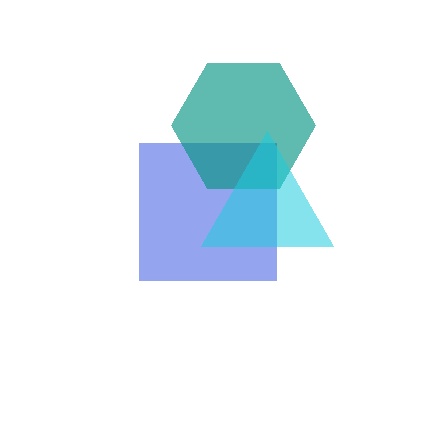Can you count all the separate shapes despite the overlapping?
Yes, there are 3 separate shapes.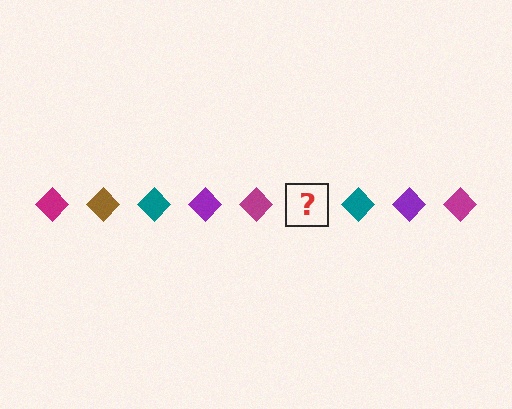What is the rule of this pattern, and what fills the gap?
The rule is that the pattern cycles through magenta, brown, teal, purple diamonds. The gap should be filled with a brown diamond.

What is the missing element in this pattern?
The missing element is a brown diamond.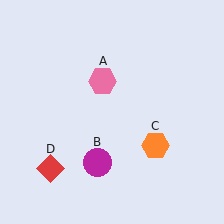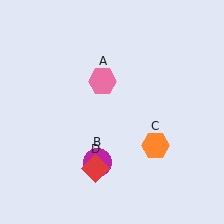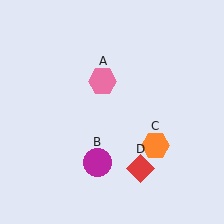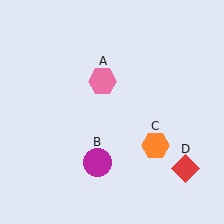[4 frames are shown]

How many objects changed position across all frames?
1 object changed position: red diamond (object D).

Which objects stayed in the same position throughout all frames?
Pink hexagon (object A) and magenta circle (object B) and orange hexagon (object C) remained stationary.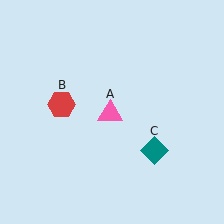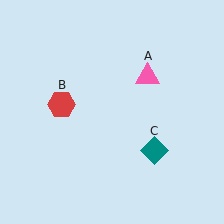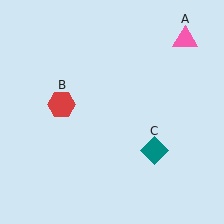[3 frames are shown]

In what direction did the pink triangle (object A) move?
The pink triangle (object A) moved up and to the right.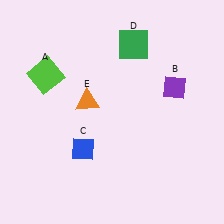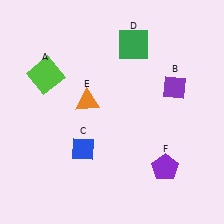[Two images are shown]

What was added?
A purple pentagon (F) was added in Image 2.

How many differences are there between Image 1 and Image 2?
There is 1 difference between the two images.